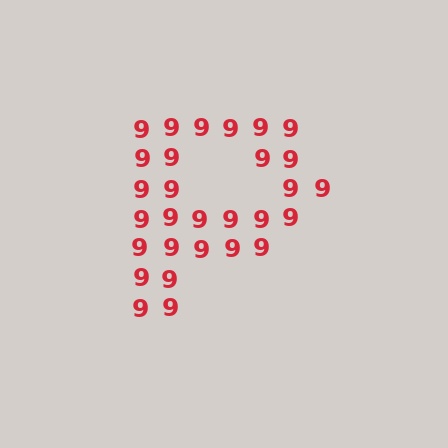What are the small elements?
The small elements are digit 9's.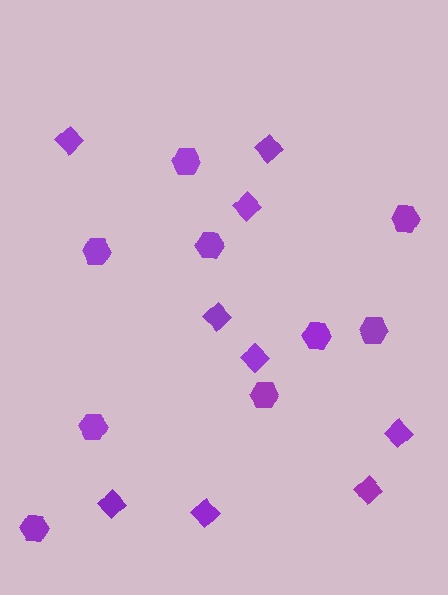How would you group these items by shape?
There are 2 groups: one group of hexagons (9) and one group of diamonds (9).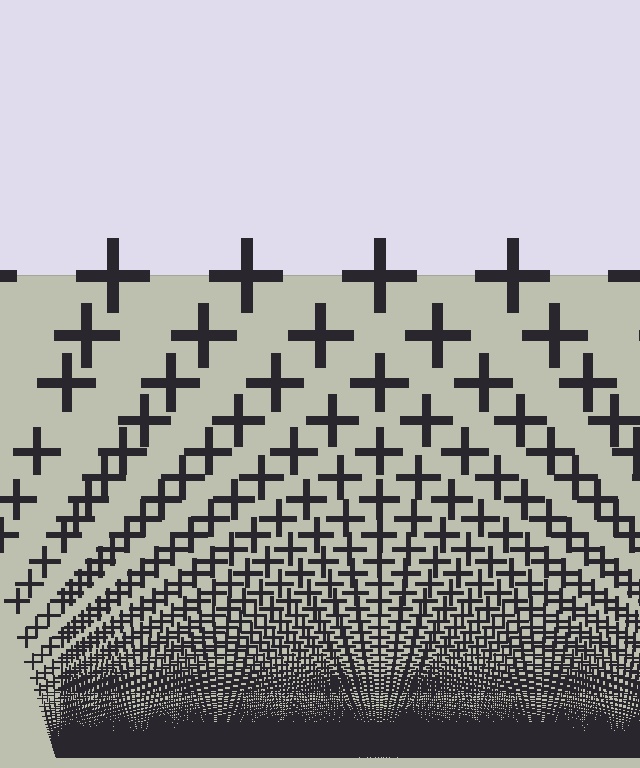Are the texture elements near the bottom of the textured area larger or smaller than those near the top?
Smaller. The gradient is inverted — elements near the bottom are smaller and denser.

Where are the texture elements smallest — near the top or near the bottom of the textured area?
Near the bottom.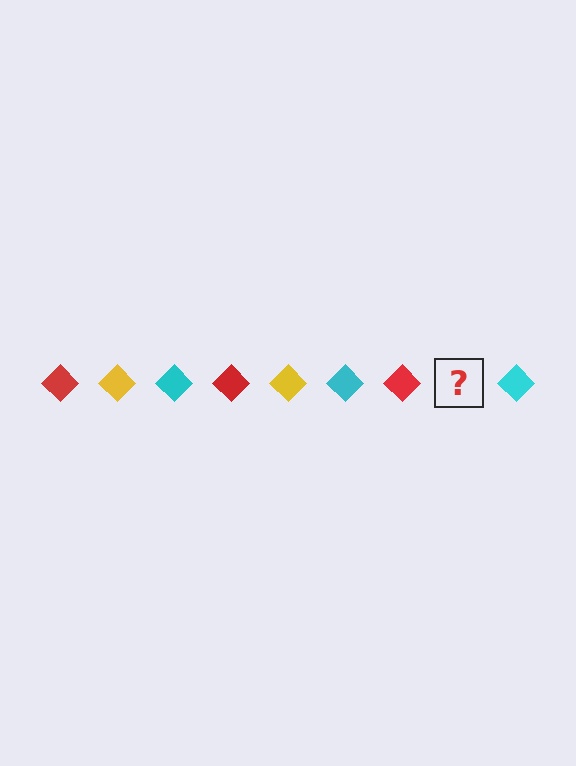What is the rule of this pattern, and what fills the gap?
The rule is that the pattern cycles through red, yellow, cyan diamonds. The gap should be filled with a yellow diamond.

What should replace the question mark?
The question mark should be replaced with a yellow diamond.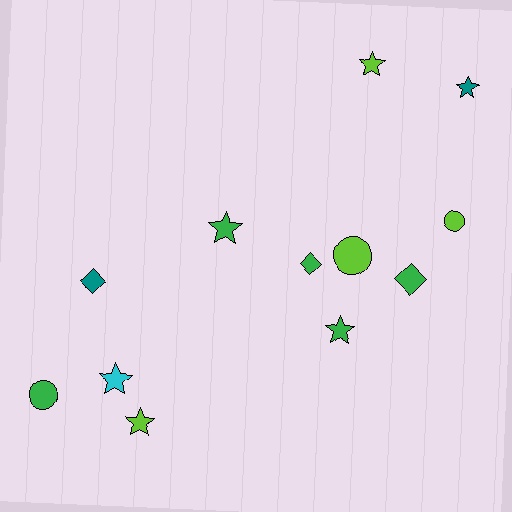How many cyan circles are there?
There are no cyan circles.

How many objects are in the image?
There are 12 objects.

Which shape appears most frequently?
Star, with 6 objects.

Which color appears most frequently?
Green, with 5 objects.